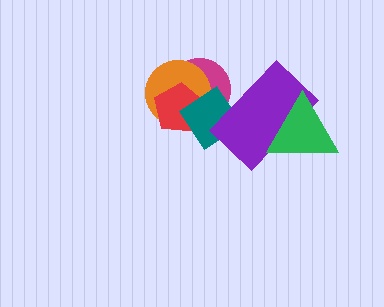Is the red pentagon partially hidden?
Yes, it is partially covered by another shape.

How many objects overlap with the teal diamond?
4 objects overlap with the teal diamond.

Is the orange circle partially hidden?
Yes, it is partially covered by another shape.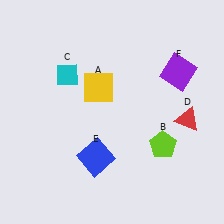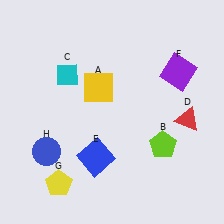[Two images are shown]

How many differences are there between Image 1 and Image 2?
There are 2 differences between the two images.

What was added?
A yellow pentagon (G), a blue circle (H) were added in Image 2.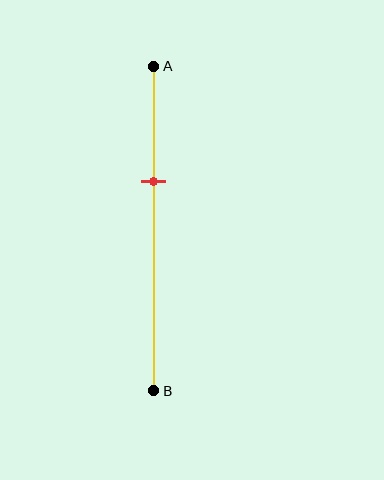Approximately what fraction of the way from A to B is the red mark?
The red mark is approximately 35% of the way from A to B.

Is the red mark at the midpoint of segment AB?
No, the mark is at about 35% from A, not at the 50% midpoint.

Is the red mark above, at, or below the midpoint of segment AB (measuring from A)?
The red mark is above the midpoint of segment AB.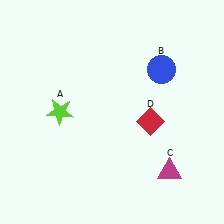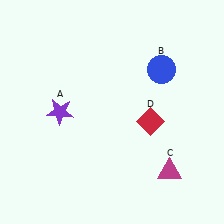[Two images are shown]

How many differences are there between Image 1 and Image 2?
There is 1 difference between the two images.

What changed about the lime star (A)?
In Image 1, A is lime. In Image 2, it changed to purple.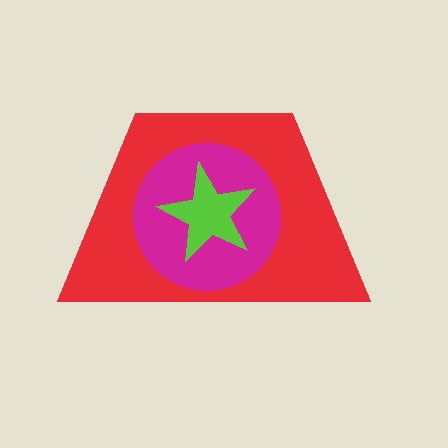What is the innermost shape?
The lime star.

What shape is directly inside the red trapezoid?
The magenta circle.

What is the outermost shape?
The red trapezoid.